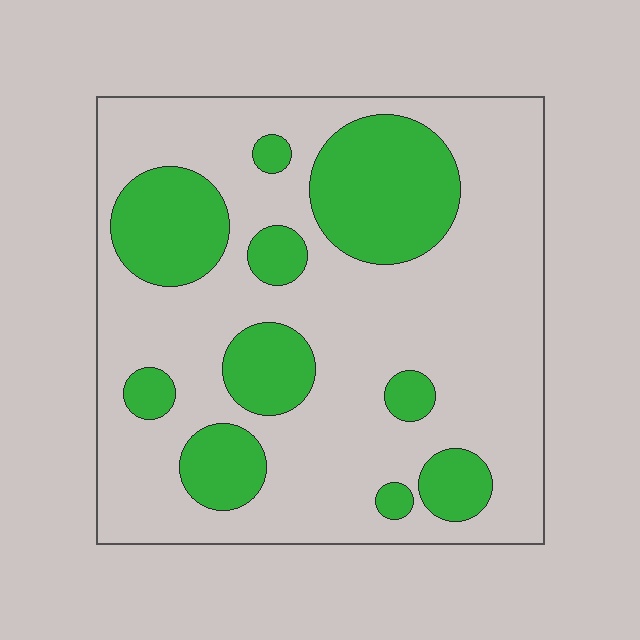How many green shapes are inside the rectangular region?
10.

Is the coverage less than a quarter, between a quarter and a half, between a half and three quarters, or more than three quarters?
Between a quarter and a half.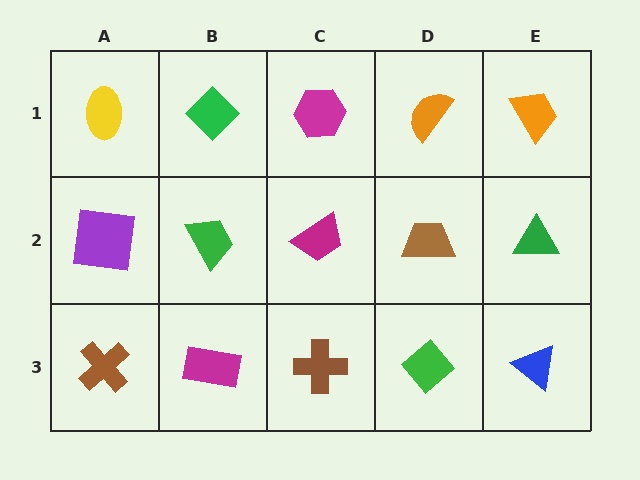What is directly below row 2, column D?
A green diamond.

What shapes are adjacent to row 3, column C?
A magenta trapezoid (row 2, column C), a magenta rectangle (row 3, column B), a green diamond (row 3, column D).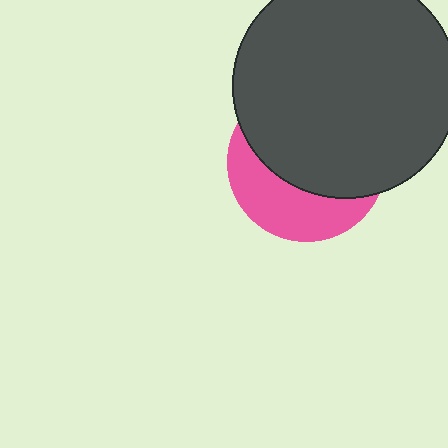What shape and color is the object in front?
The object in front is a dark gray circle.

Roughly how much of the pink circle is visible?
A small part of it is visible (roughly 36%).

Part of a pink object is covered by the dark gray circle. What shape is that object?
It is a circle.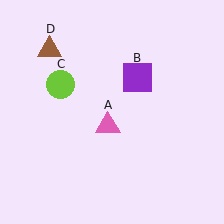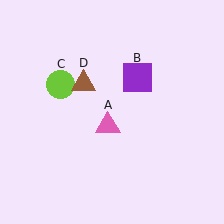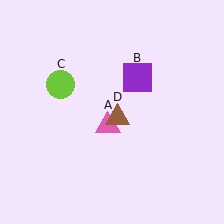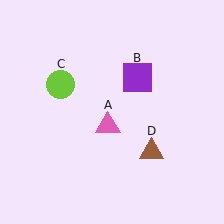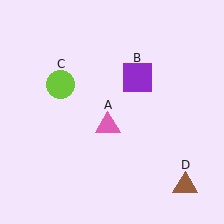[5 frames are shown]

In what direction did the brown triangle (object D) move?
The brown triangle (object D) moved down and to the right.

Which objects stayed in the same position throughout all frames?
Pink triangle (object A) and purple square (object B) and lime circle (object C) remained stationary.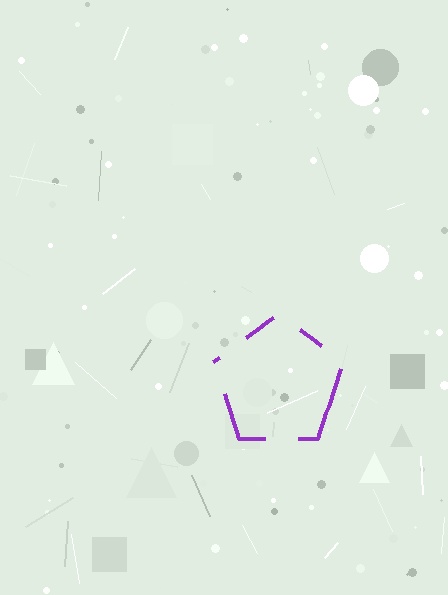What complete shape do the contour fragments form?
The contour fragments form a pentagon.